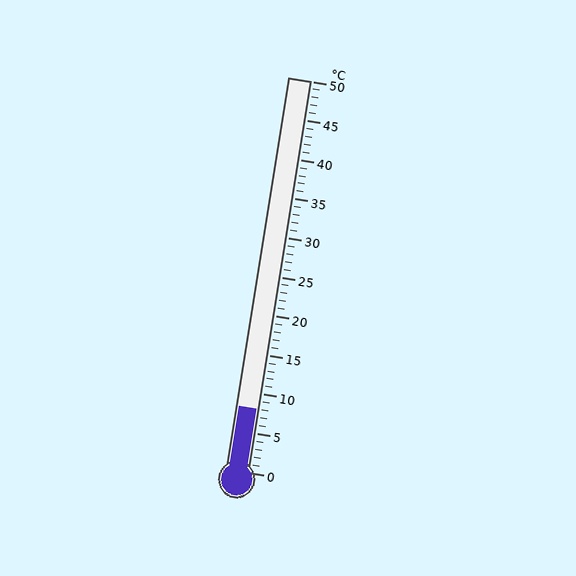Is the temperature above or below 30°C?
The temperature is below 30°C.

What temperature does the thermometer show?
The thermometer shows approximately 8°C.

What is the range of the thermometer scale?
The thermometer scale ranges from 0°C to 50°C.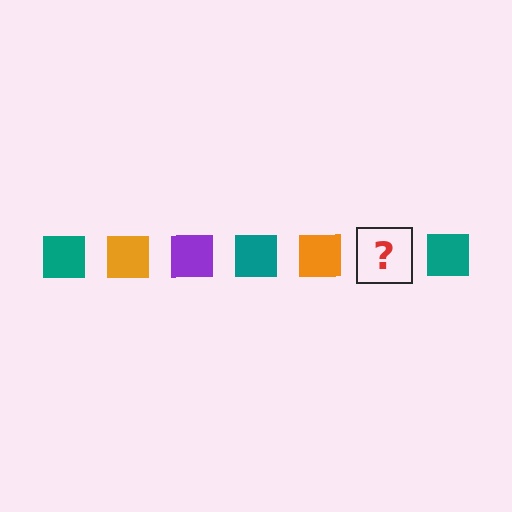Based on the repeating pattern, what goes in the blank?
The blank should be a purple square.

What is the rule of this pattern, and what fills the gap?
The rule is that the pattern cycles through teal, orange, purple squares. The gap should be filled with a purple square.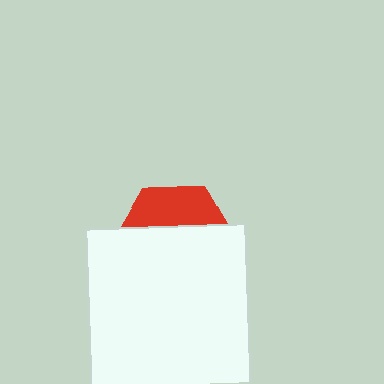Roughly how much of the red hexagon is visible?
A small part of it is visible (roughly 34%).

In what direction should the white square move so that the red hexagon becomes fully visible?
The white square should move down. That is the shortest direction to clear the overlap and leave the red hexagon fully visible.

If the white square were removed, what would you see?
You would see the complete red hexagon.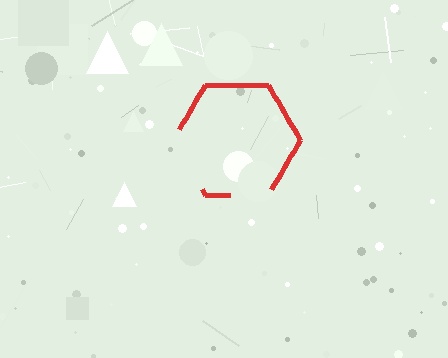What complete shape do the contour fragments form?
The contour fragments form a hexagon.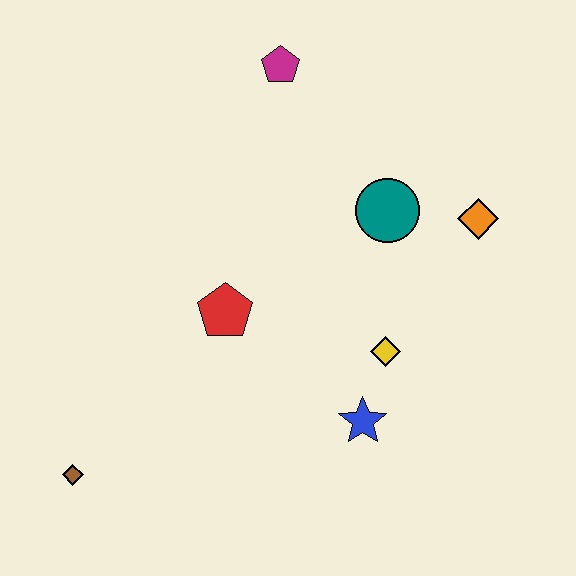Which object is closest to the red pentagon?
The yellow diamond is closest to the red pentagon.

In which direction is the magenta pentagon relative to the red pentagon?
The magenta pentagon is above the red pentagon.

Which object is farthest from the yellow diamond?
The brown diamond is farthest from the yellow diamond.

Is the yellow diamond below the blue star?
No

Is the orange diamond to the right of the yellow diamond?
Yes